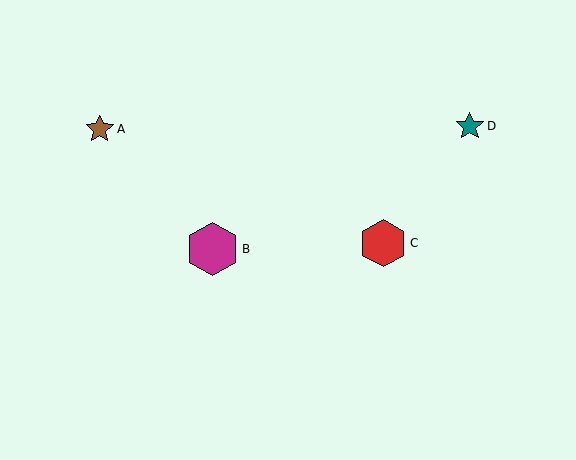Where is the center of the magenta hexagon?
The center of the magenta hexagon is at (212, 249).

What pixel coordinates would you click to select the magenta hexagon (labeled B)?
Click at (212, 249) to select the magenta hexagon B.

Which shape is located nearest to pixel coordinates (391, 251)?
The red hexagon (labeled C) at (383, 243) is nearest to that location.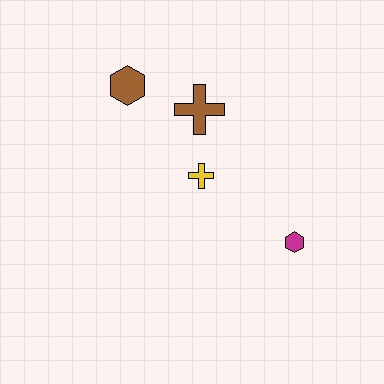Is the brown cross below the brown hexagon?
Yes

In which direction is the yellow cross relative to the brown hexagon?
The yellow cross is below the brown hexagon.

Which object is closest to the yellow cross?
The brown cross is closest to the yellow cross.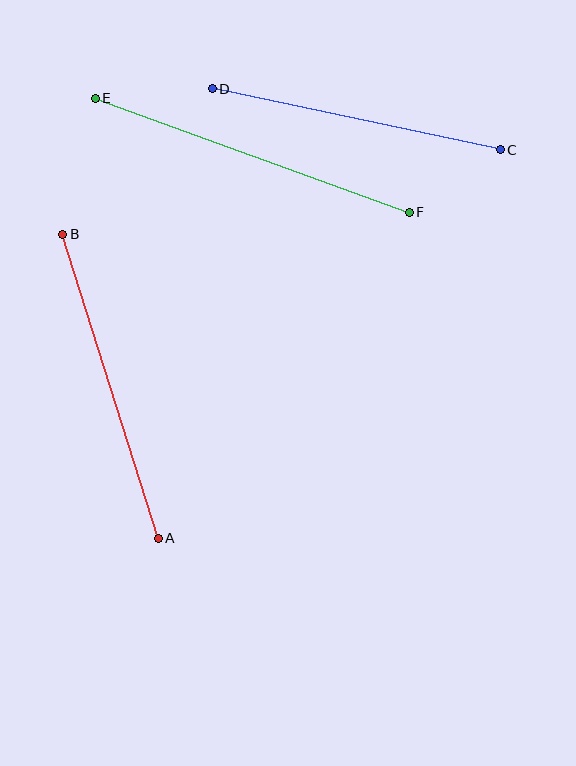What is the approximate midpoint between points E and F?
The midpoint is at approximately (252, 155) pixels.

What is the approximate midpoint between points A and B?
The midpoint is at approximately (110, 386) pixels.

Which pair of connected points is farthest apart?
Points E and F are farthest apart.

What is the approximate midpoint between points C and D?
The midpoint is at approximately (356, 119) pixels.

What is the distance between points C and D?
The distance is approximately 295 pixels.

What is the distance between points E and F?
The distance is approximately 334 pixels.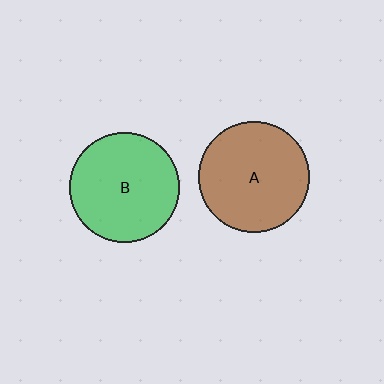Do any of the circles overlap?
No, none of the circles overlap.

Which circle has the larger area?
Circle A (brown).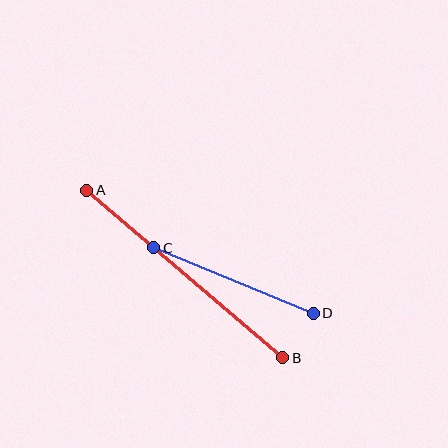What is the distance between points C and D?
The distance is approximately 172 pixels.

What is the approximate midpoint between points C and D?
The midpoint is at approximately (233, 280) pixels.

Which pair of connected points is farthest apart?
Points A and B are farthest apart.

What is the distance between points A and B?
The distance is approximately 258 pixels.